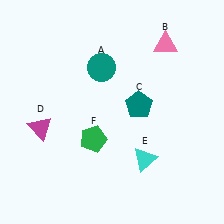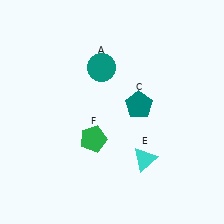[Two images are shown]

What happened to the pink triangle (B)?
The pink triangle (B) was removed in Image 2. It was in the top-right area of Image 1.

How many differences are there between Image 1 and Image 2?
There are 2 differences between the two images.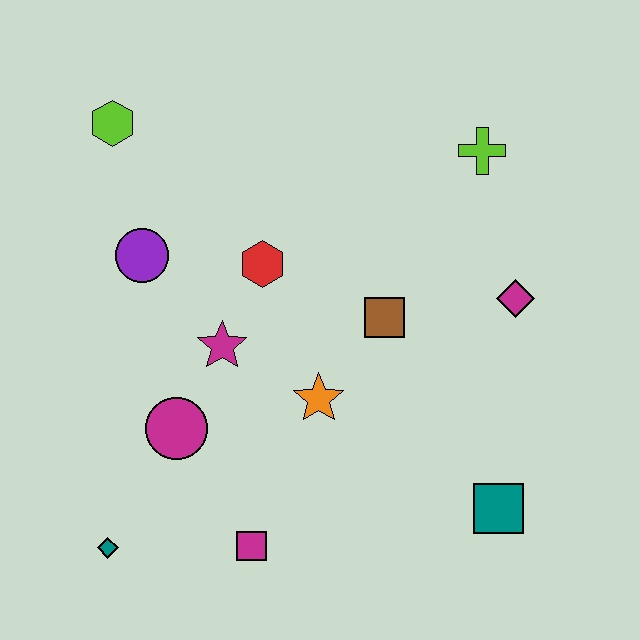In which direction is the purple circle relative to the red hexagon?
The purple circle is to the left of the red hexagon.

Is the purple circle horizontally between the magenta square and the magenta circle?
No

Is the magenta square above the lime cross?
No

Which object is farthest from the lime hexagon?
The teal square is farthest from the lime hexagon.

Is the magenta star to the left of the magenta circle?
No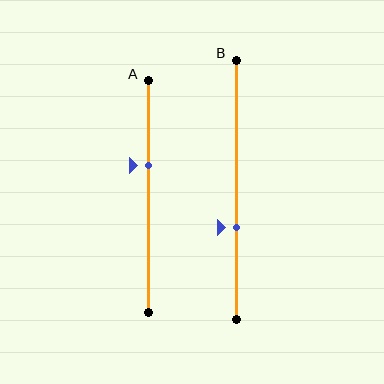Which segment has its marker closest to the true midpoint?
Segment A has its marker closest to the true midpoint.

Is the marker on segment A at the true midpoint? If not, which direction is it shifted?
No, the marker on segment A is shifted upward by about 13% of the segment length.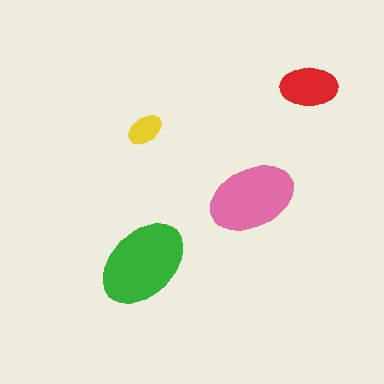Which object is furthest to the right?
The red ellipse is rightmost.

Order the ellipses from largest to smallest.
the green one, the pink one, the red one, the yellow one.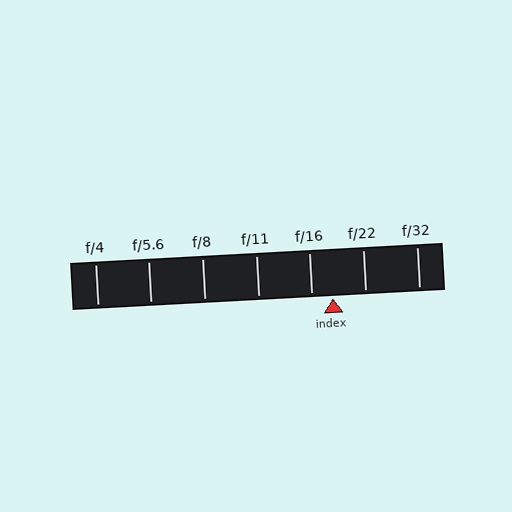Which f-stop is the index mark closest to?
The index mark is closest to f/16.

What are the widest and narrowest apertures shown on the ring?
The widest aperture shown is f/4 and the narrowest is f/32.